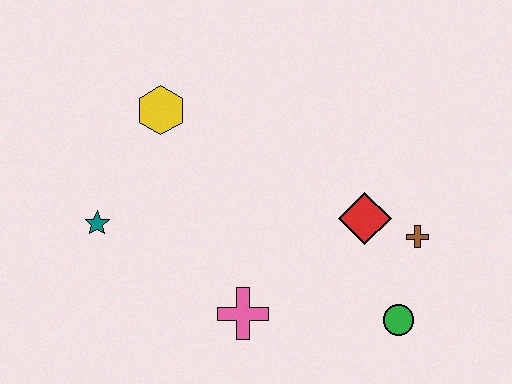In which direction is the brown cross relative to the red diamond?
The brown cross is to the right of the red diamond.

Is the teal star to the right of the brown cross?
No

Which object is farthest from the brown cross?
The teal star is farthest from the brown cross.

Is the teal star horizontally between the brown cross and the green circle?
No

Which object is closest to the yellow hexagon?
The teal star is closest to the yellow hexagon.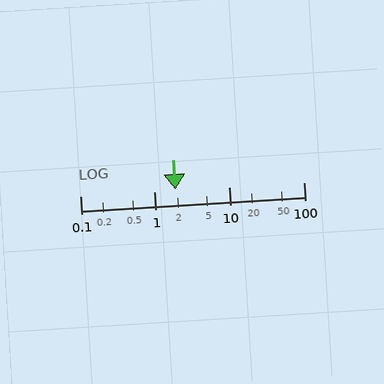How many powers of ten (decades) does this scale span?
The scale spans 3 decades, from 0.1 to 100.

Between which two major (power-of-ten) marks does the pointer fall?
The pointer is between 1 and 10.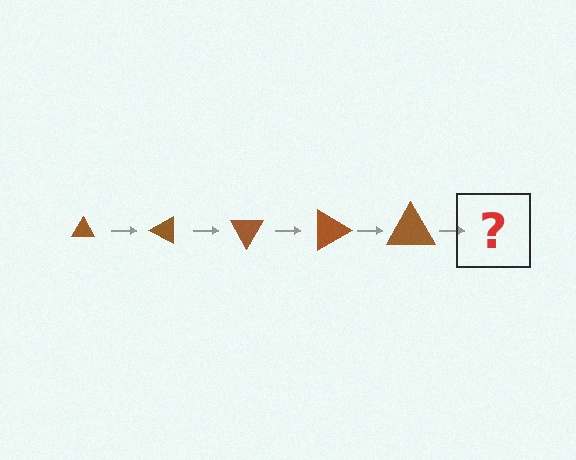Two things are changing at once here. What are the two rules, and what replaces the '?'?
The two rules are that the triangle grows larger each step and it rotates 30 degrees each step. The '?' should be a triangle, larger than the previous one and rotated 150 degrees from the start.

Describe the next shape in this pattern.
It should be a triangle, larger than the previous one and rotated 150 degrees from the start.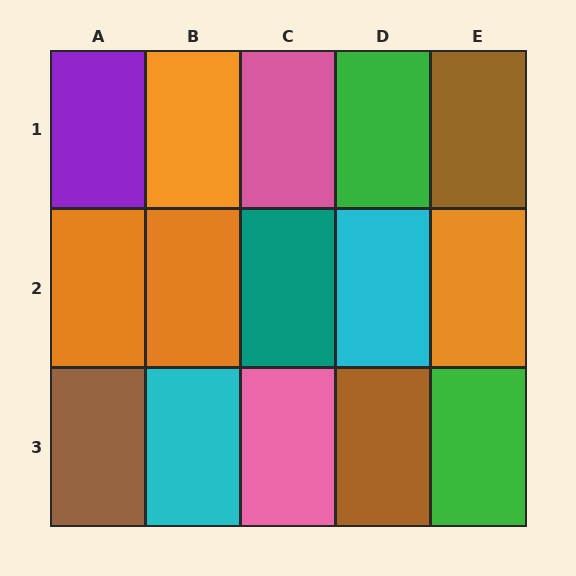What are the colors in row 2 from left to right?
Orange, orange, teal, cyan, orange.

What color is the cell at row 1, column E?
Brown.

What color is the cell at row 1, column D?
Green.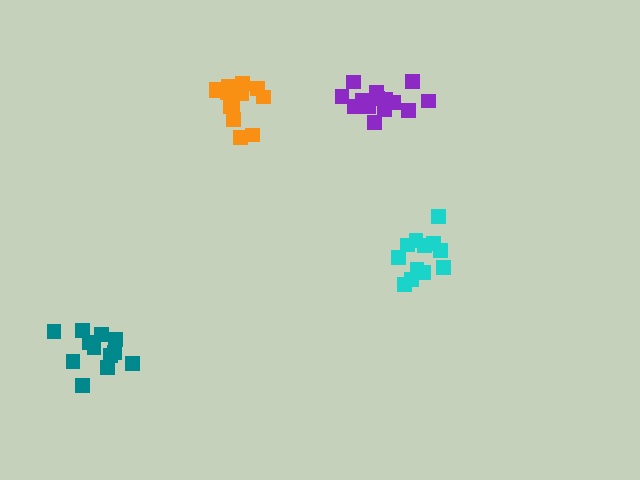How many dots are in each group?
Group 1: 14 dots, Group 2: 15 dots, Group 3: 12 dots, Group 4: 12 dots (53 total).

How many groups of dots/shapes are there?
There are 4 groups.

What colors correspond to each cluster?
The clusters are colored: purple, orange, cyan, teal.